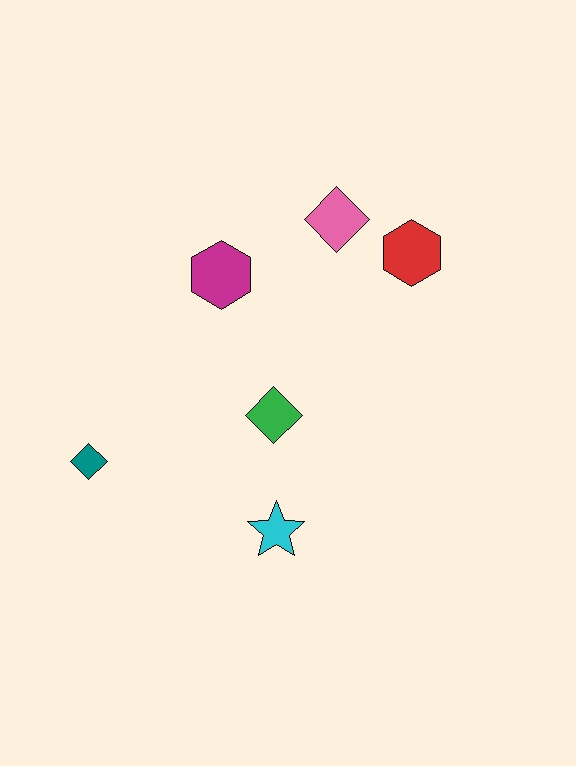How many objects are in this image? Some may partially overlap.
There are 6 objects.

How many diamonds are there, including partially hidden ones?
There are 3 diamonds.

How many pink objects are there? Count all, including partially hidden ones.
There is 1 pink object.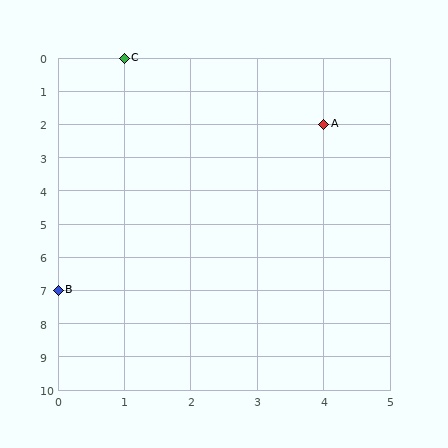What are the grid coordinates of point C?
Point C is at grid coordinates (1, 0).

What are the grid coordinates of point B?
Point B is at grid coordinates (0, 7).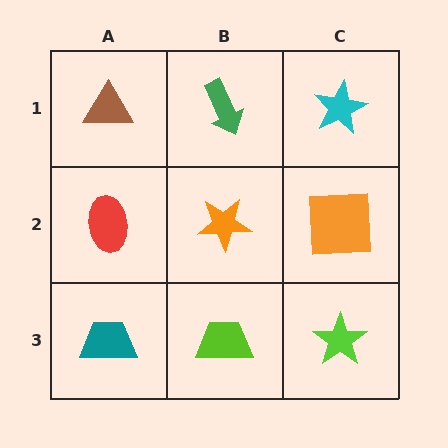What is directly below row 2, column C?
A lime star.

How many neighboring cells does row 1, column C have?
2.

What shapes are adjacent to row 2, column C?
A cyan star (row 1, column C), a lime star (row 3, column C), an orange star (row 2, column B).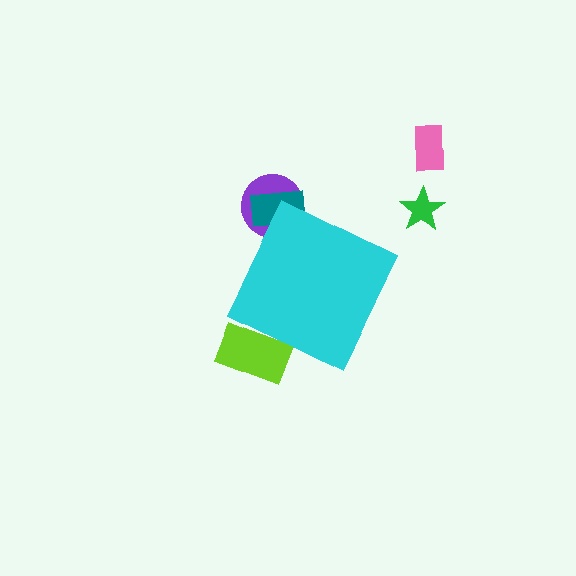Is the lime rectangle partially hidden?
Yes, the lime rectangle is partially hidden behind the cyan diamond.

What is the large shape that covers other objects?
A cyan diamond.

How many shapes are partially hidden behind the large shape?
3 shapes are partially hidden.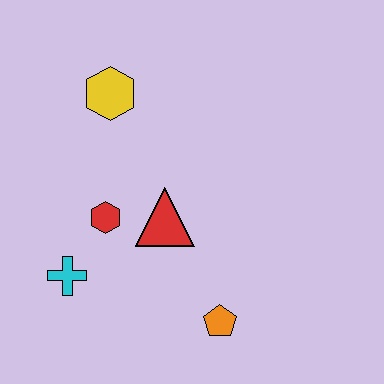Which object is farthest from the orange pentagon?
The yellow hexagon is farthest from the orange pentagon.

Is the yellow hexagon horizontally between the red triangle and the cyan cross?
Yes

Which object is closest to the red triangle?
The red hexagon is closest to the red triangle.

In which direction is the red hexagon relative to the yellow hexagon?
The red hexagon is below the yellow hexagon.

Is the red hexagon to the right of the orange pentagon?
No